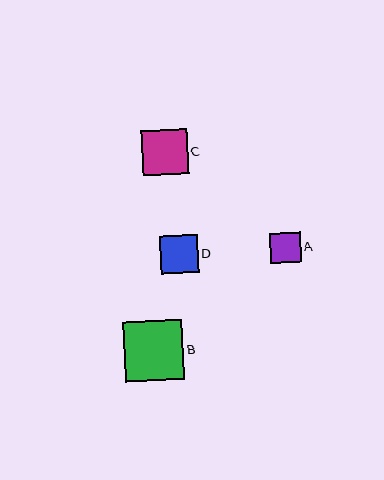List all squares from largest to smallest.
From largest to smallest: B, C, D, A.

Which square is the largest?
Square B is the largest with a size of approximately 59 pixels.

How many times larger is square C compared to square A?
Square C is approximately 1.5 times the size of square A.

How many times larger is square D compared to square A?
Square D is approximately 1.2 times the size of square A.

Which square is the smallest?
Square A is the smallest with a size of approximately 30 pixels.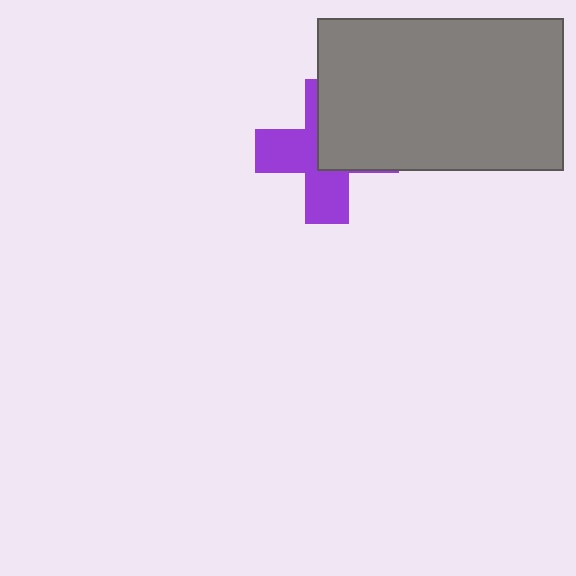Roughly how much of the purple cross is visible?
About half of it is visible (roughly 53%).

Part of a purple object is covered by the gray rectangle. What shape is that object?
It is a cross.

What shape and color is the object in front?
The object in front is a gray rectangle.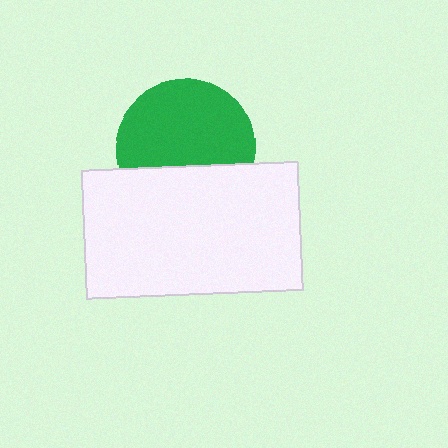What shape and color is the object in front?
The object in front is a white rectangle.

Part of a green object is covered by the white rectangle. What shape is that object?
It is a circle.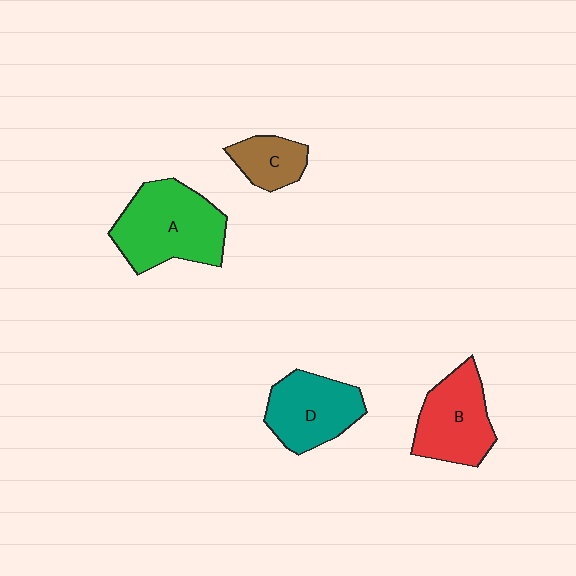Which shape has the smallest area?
Shape C (brown).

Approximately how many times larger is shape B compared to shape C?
Approximately 1.9 times.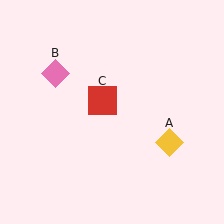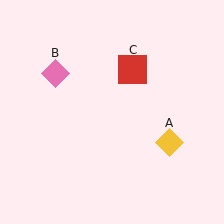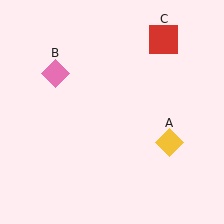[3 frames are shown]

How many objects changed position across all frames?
1 object changed position: red square (object C).